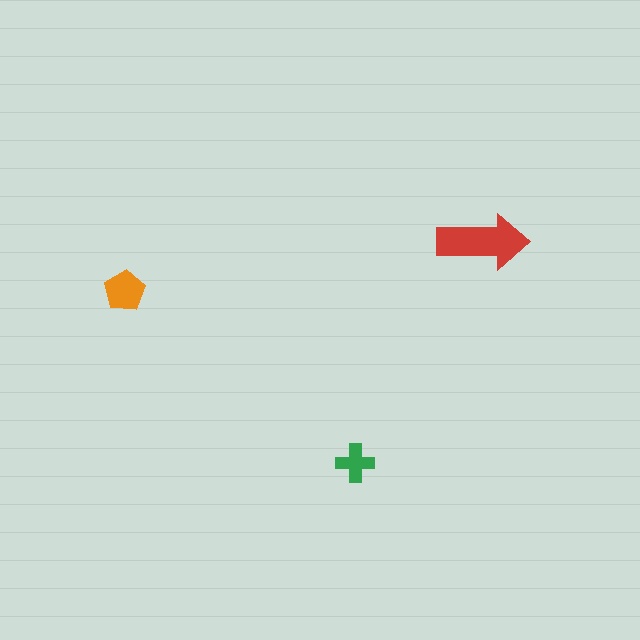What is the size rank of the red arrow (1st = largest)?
1st.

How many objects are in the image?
There are 3 objects in the image.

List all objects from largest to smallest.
The red arrow, the orange pentagon, the green cross.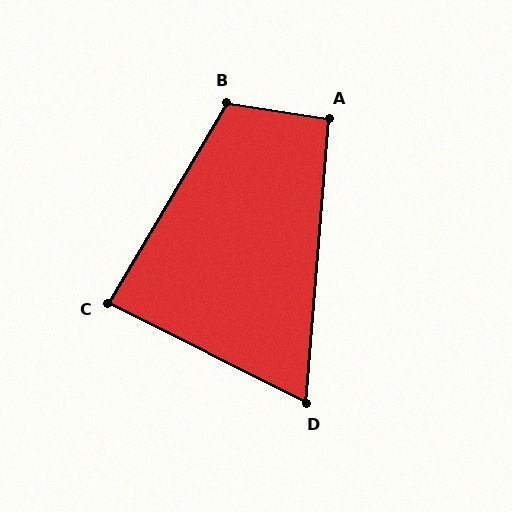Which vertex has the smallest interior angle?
D, at approximately 68 degrees.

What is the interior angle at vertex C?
Approximately 86 degrees (approximately right).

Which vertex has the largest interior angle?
B, at approximately 112 degrees.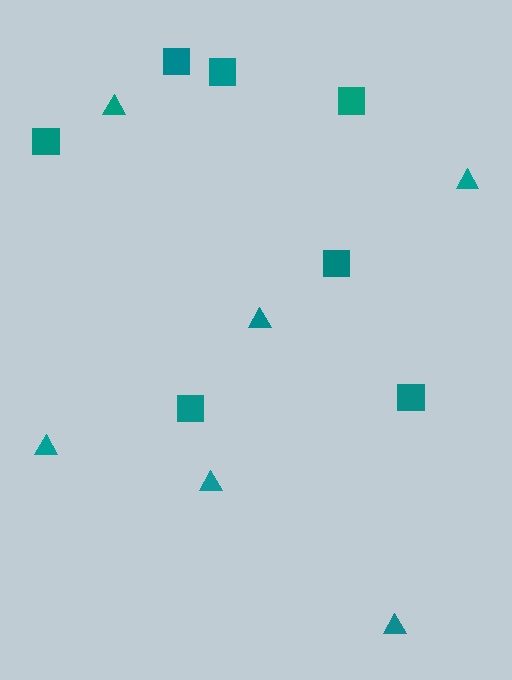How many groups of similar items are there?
There are 2 groups: one group of squares (7) and one group of triangles (6).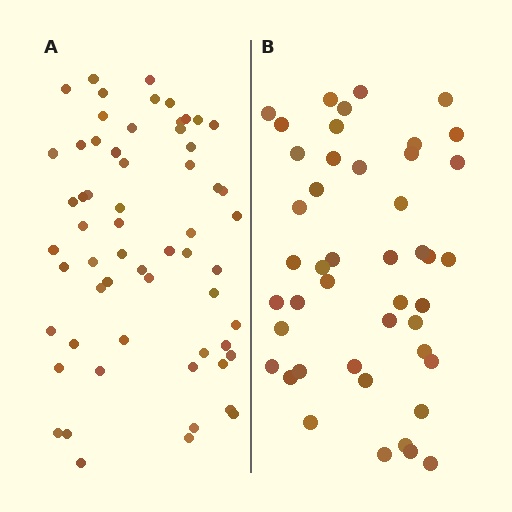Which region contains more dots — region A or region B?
Region A (the left region) has more dots.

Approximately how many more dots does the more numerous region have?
Region A has approximately 15 more dots than region B.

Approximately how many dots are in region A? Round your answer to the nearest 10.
About 60 dots.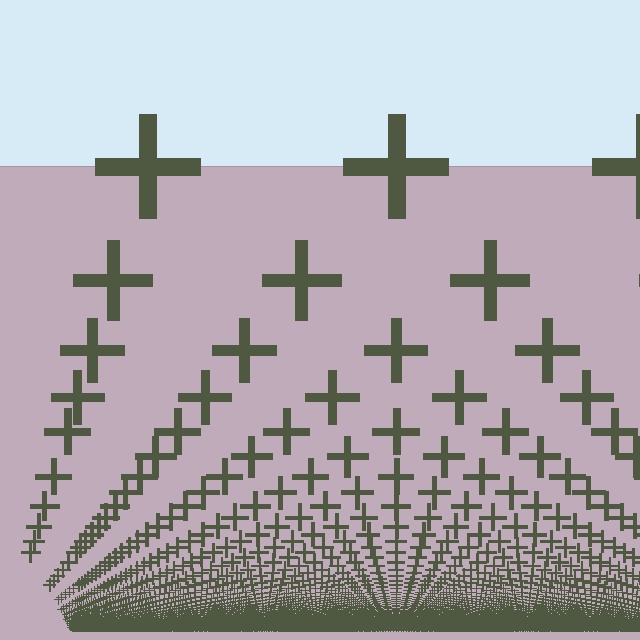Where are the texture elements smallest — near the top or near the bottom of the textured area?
Near the bottom.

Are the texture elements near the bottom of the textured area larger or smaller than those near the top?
Smaller. The gradient is inverted — elements near the bottom are smaller and denser.